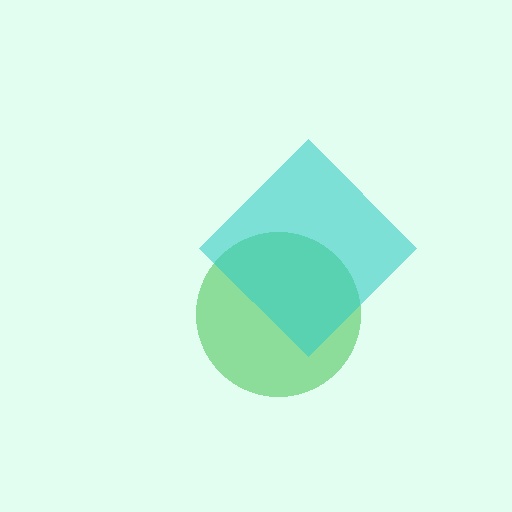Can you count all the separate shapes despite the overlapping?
Yes, there are 2 separate shapes.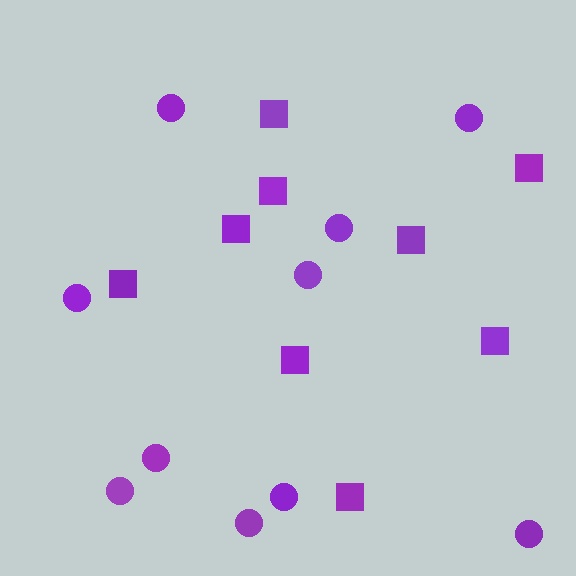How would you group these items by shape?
There are 2 groups: one group of squares (9) and one group of circles (10).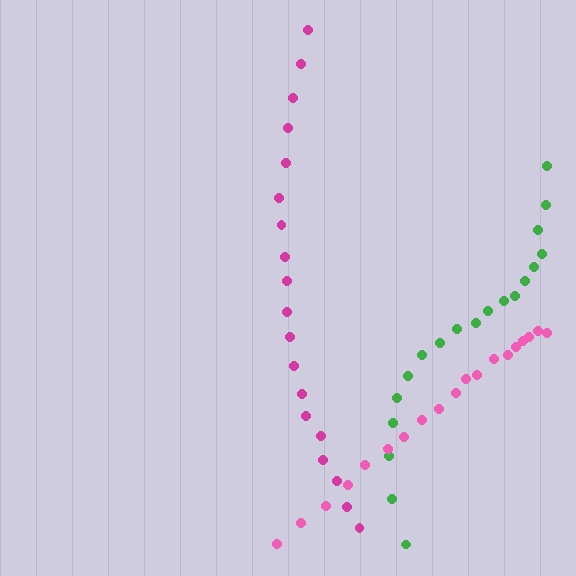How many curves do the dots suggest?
There are 3 distinct paths.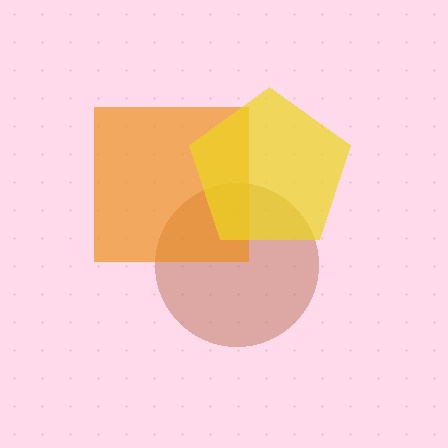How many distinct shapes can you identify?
There are 3 distinct shapes: a brown circle, an orange square, a yellow pentagon.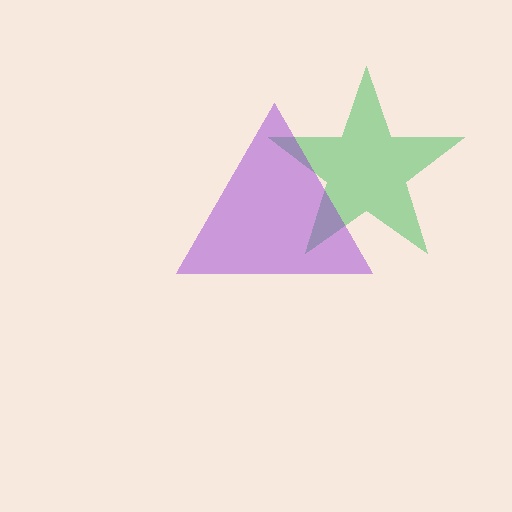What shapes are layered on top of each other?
The layered shapes are: a green star, a purple triangle.